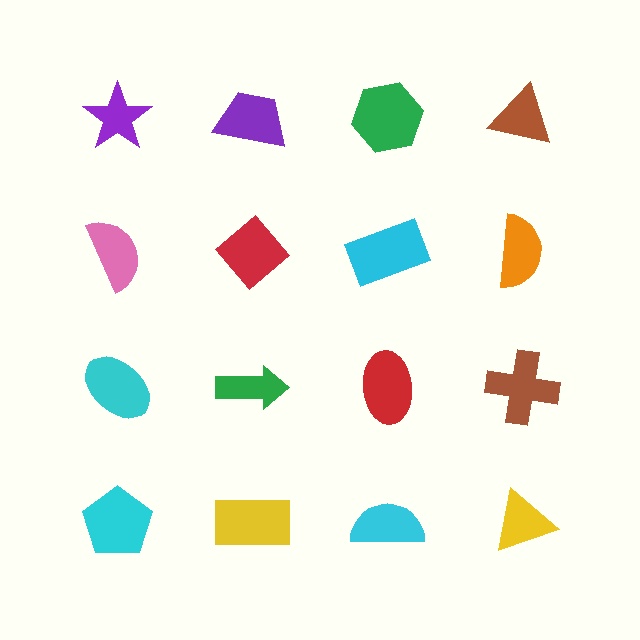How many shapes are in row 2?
4 shapes.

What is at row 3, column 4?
A brown cross.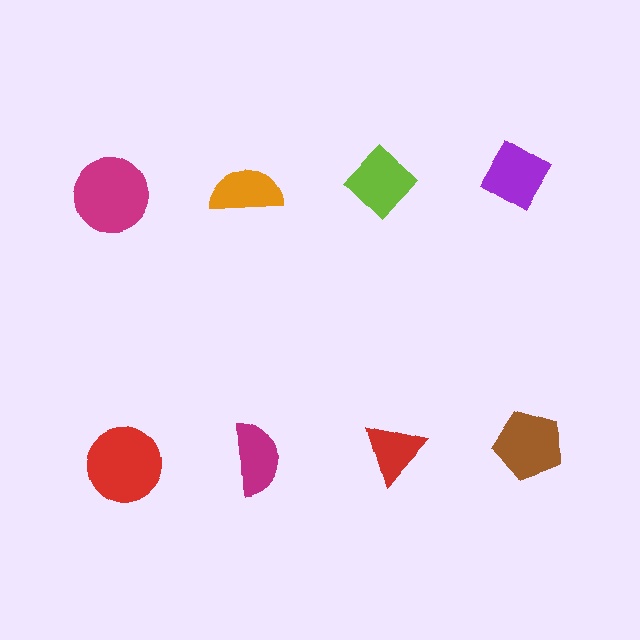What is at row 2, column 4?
A brown pentagon.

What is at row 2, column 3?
A red triangle.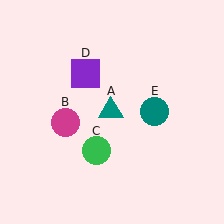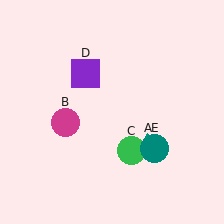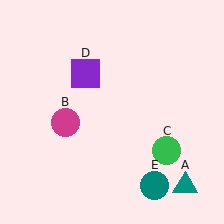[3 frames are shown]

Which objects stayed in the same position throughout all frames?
Magenta circle (object B) and purple square (object D) remained stationary.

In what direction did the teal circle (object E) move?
The teal circle (object E) moved down.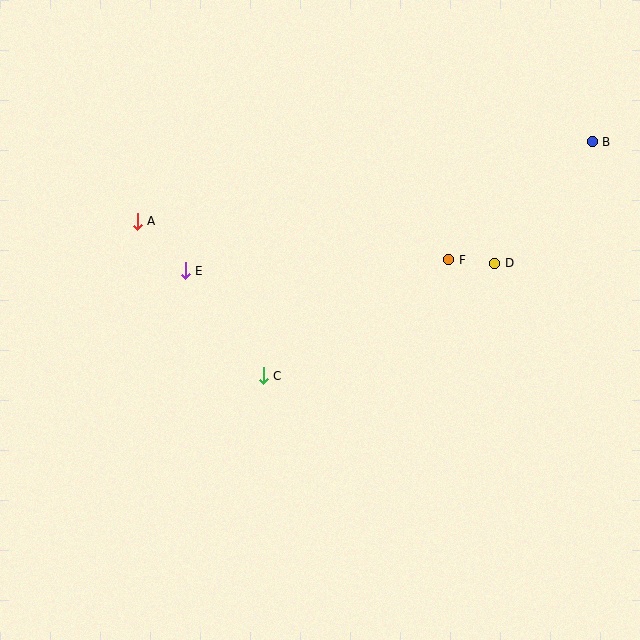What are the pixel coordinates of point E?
Point E is at (185, 271).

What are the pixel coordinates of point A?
Point A is at (137, 221).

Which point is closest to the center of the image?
Point C at (263, 376) is closest to the center.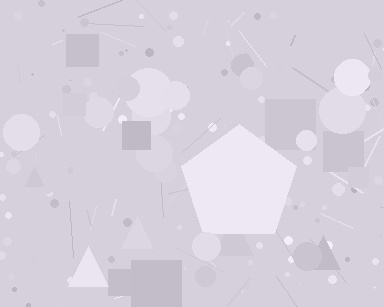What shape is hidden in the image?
A pentagon is hidden in the image.